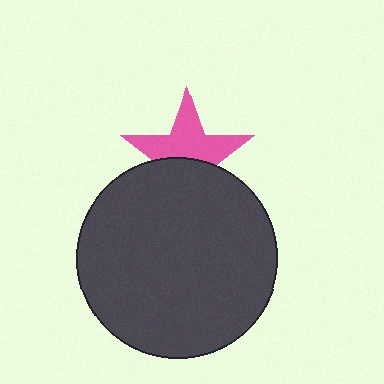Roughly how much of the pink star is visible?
About half of it is visible (roughly 56%).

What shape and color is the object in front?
The object in front is a dark gray circle.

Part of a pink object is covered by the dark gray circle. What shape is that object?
It is a star.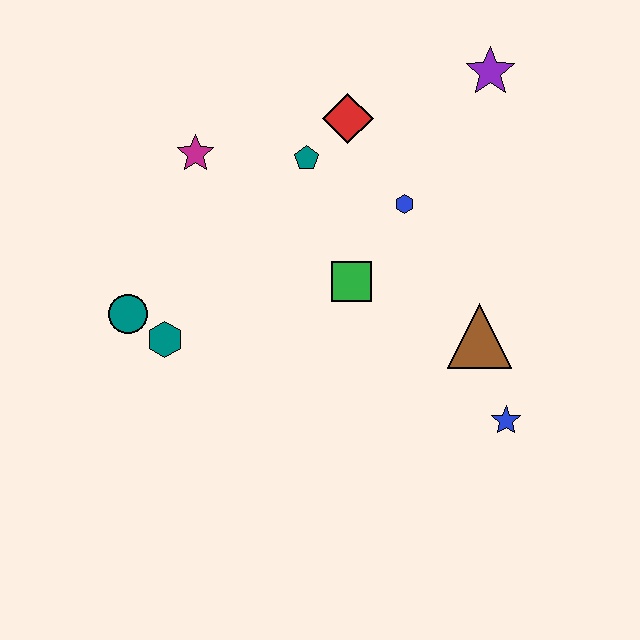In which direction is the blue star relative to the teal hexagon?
The blue star is to the right of the teal hexagon.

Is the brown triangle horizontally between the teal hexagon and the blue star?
Yes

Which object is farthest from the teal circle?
The purple star is farthest from the teal circle.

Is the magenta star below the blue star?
No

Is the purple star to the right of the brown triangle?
Yes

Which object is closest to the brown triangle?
The blue star is closest to the brown triangle.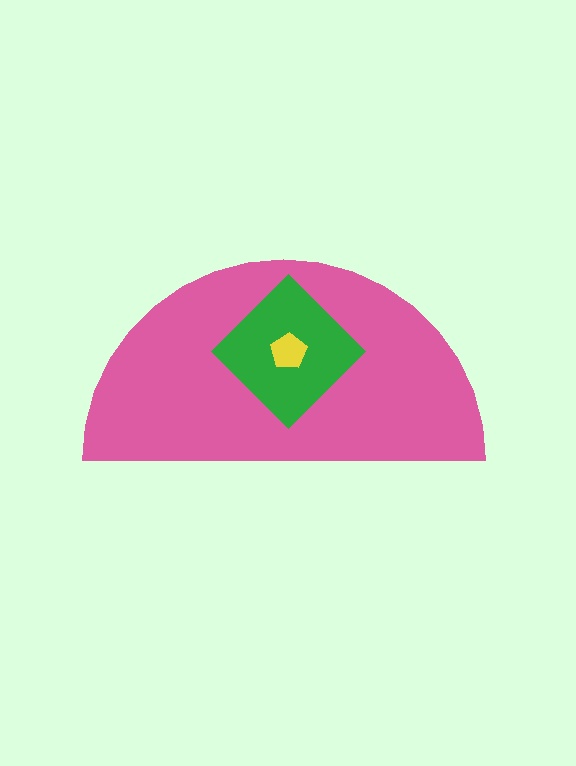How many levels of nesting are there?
3.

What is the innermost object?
The yellow pentagon.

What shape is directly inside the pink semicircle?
The green diamond.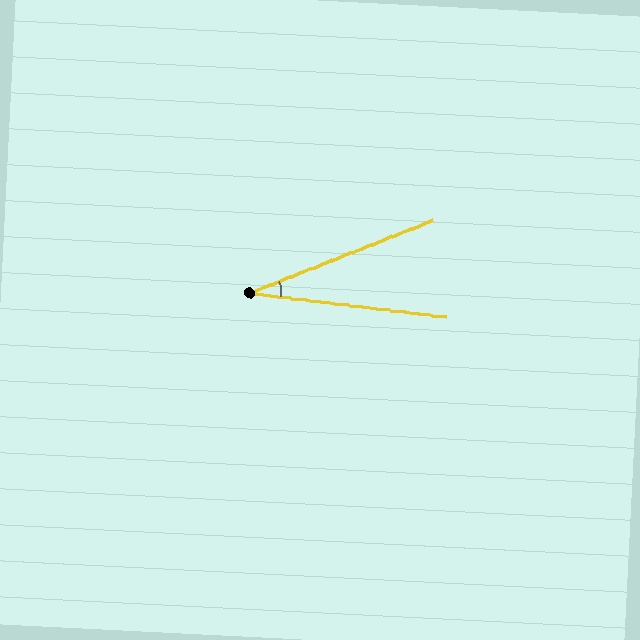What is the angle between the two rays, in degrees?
Approximately 28 degrees.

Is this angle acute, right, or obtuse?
It is acute.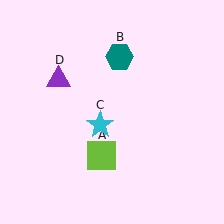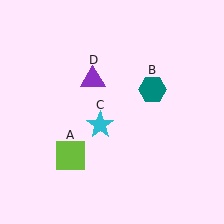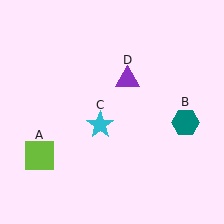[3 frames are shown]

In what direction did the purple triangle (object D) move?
The purple triangle (object D) moved right.